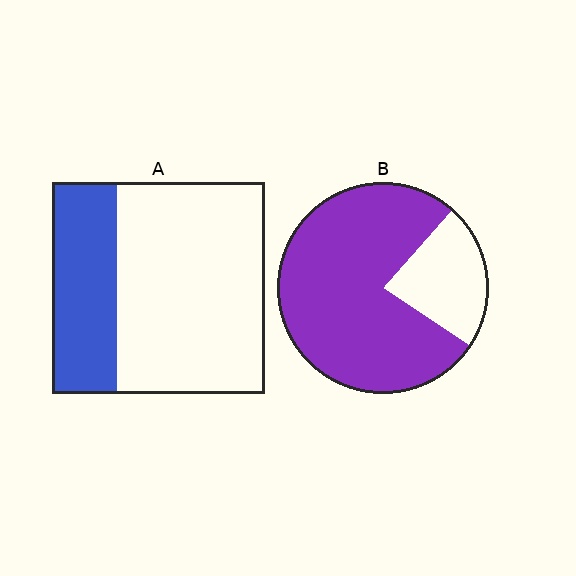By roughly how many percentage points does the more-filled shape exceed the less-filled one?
By roughly 45 percentage points (B over A).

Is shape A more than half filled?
No.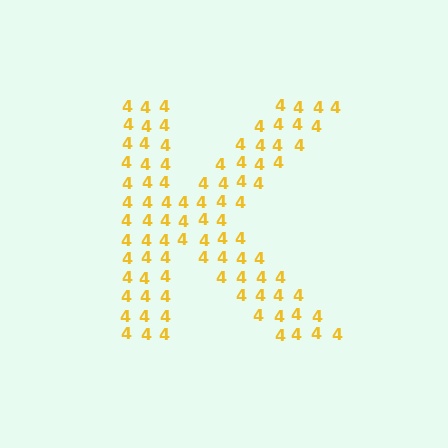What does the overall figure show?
The overall figure shows the letter K.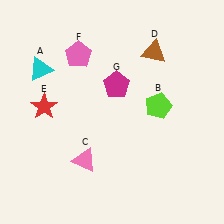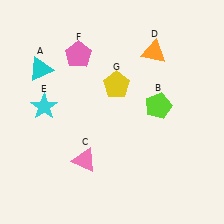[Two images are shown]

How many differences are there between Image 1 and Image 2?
There are 3 differences between the two images.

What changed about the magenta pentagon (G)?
In Image 1, G is magenta. In Image 2, it changed to yellow.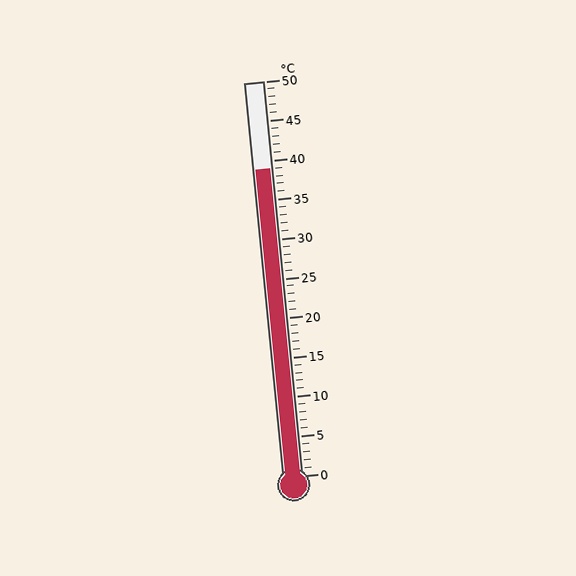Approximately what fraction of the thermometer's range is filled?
The thermometer is filled to approximately 80% of its range.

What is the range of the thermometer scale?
The thermometer scale ranges from 0°C to 50°C.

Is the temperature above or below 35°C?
The temperature is above 35°C.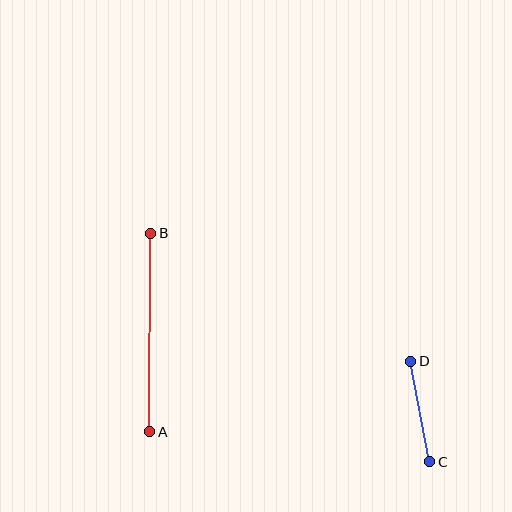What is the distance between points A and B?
The distance is approximately 199 pixels.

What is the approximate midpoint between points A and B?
The midpoint is at approximately (150, 333) pixels.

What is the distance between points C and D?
The distance is approximately 102 pixels.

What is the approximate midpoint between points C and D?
The midpoint is at approximately (420, 412) pixels.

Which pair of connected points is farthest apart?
Points A and B are farthest apart.